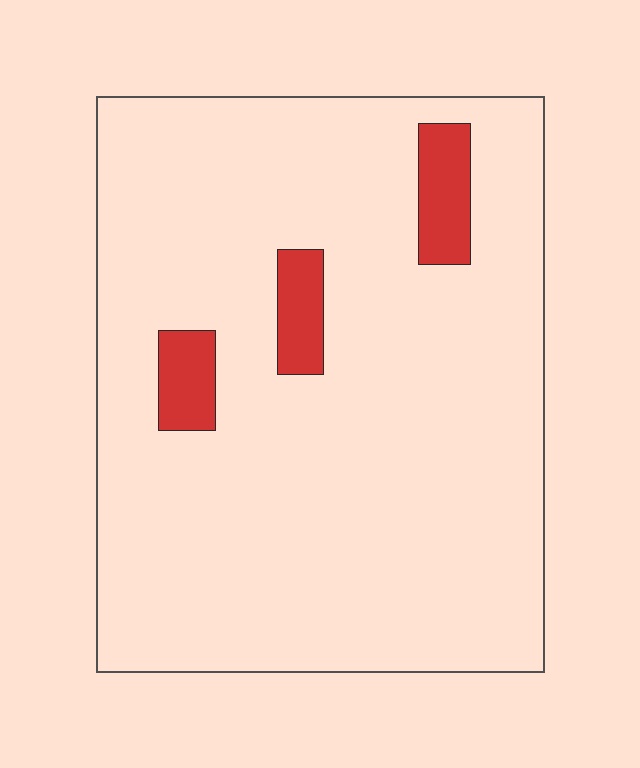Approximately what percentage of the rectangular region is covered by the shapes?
Approximately 5%.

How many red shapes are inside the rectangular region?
3.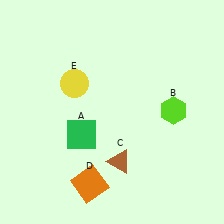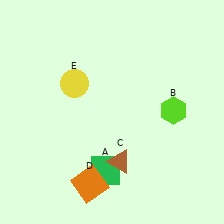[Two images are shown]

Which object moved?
The green square (A) moved down.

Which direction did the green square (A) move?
The green square (A) moved down.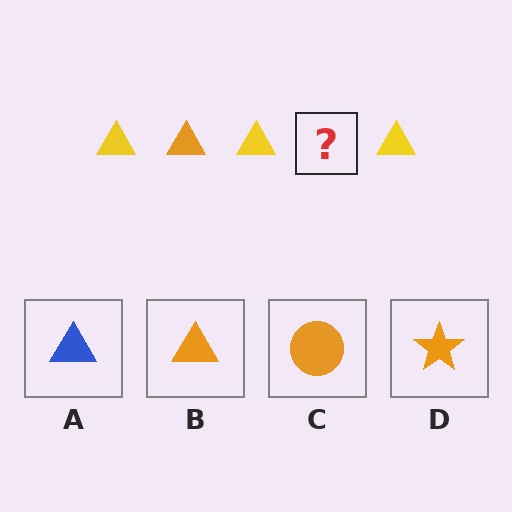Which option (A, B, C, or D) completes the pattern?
B.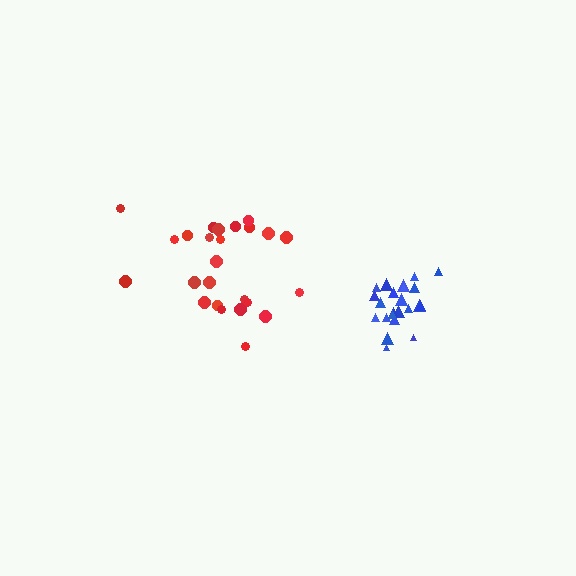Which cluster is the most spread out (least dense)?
Red.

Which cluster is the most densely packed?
Blue.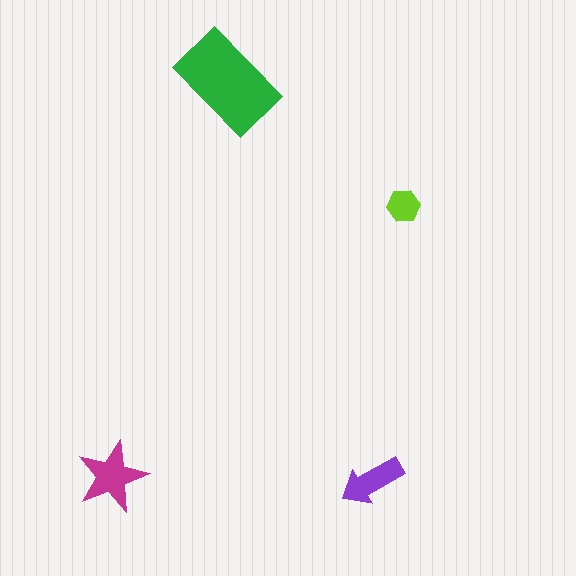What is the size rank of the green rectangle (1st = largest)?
1st.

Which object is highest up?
The green rectangle is topmost.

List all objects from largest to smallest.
The green rectangle, the magenta star, the purple arrow, the lime hexagon.